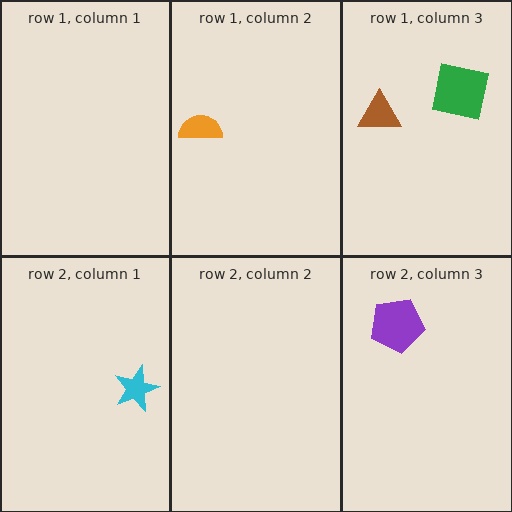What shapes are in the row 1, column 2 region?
The orange semicircle.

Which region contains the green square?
The row 1, column 3 region.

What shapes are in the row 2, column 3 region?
The purple pentagon.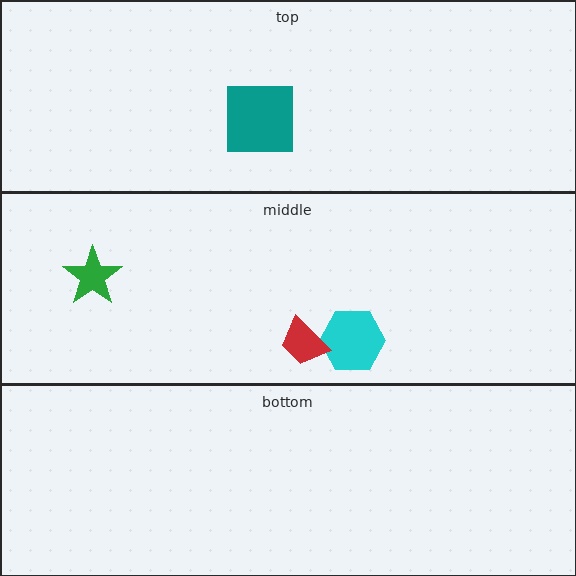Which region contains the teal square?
The top region.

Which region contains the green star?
The middle region.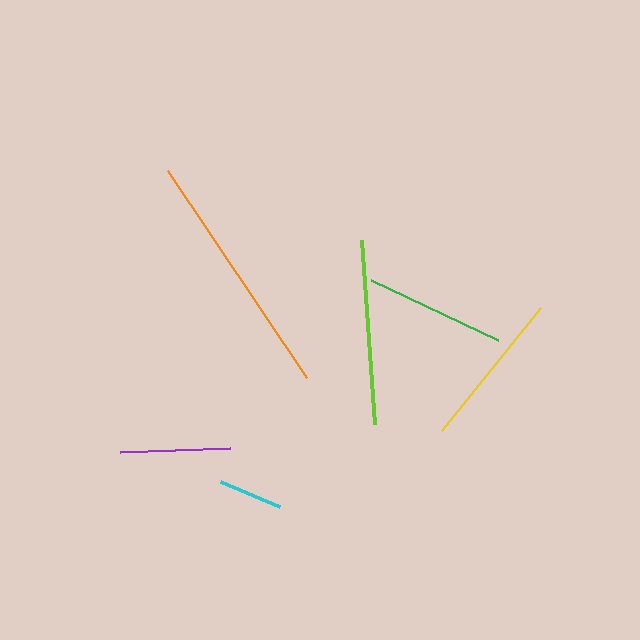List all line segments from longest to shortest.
From longest to shortest: orange, lime, yellow, green, purple, cyan.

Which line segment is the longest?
The orange line is the longest at approximately 249 pixels.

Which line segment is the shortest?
The cyan line is the shortest at approximately 64 pixels.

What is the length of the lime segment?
The lime segment is approximately 184 pixels long.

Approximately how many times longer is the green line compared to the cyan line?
The green line is approximately 2.2 times the length of the cyan line.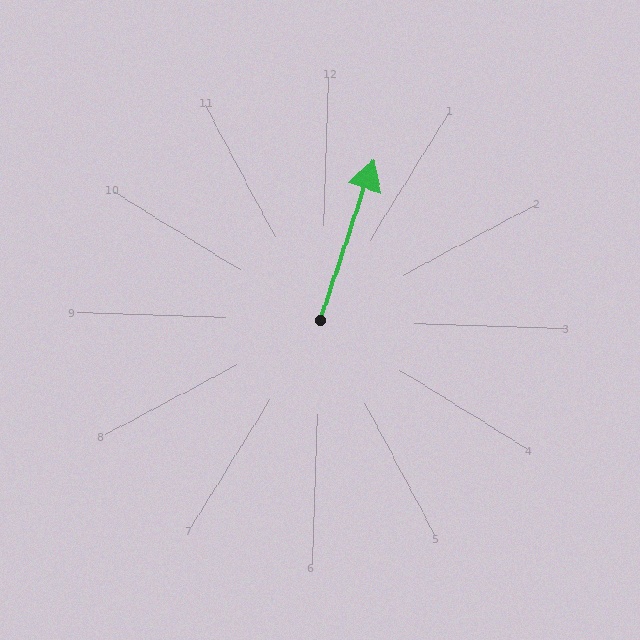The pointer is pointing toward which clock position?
Roughly 1 o'clock.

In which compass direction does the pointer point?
North.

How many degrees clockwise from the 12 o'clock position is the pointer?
Approximately 17 degrees.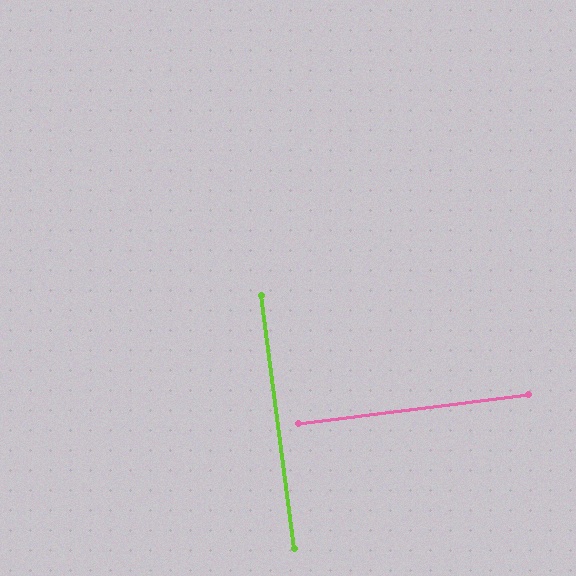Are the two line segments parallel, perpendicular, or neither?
Perpendicular — they meet at approximately 90°.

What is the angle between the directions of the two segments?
Approximately 90 degrees.